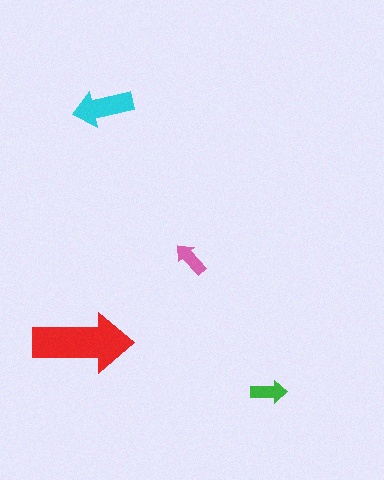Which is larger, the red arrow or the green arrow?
The red one.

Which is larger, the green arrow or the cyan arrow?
The cyan one.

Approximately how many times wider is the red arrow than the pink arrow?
About 3 times wider.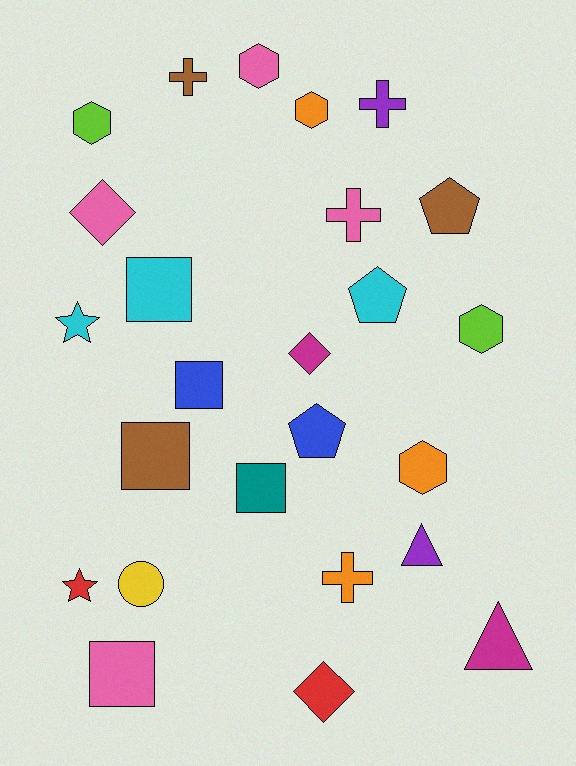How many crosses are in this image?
There are 4 crosses.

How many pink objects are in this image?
There are 4 pink objects.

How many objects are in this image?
There are 25 objects.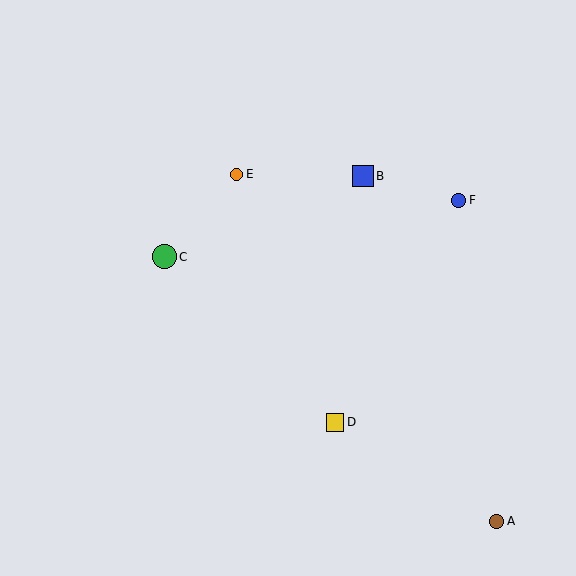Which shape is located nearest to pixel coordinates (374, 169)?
The blue square (labeled B) at (363, 176) is nearest to that location.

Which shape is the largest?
The green circle (labeled C) is the largest.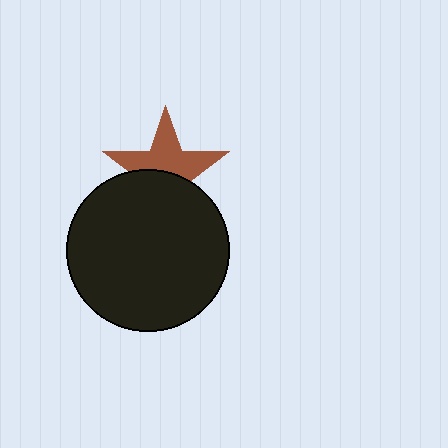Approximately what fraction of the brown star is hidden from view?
Roughly 46% of the brown star is hidden behind the black circle.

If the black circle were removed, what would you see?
You would see the complete brown star.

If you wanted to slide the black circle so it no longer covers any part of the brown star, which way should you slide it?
Slide it down — that is the most direct way to separate the two shapes.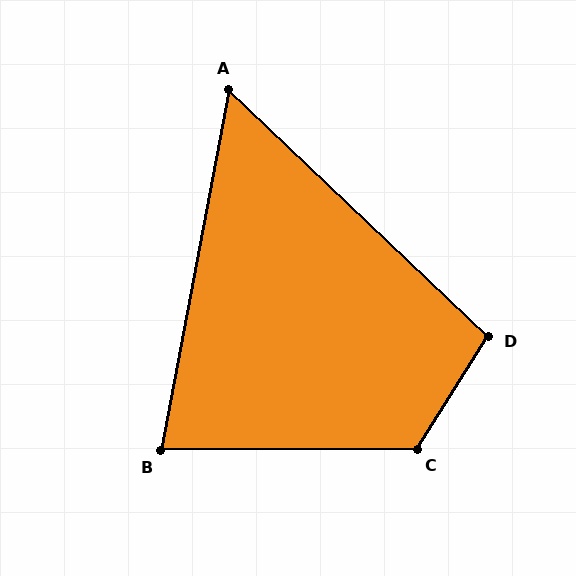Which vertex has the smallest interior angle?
A, at approximately 57 degrees.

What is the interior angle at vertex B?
Approximately 79 degrees (acute).